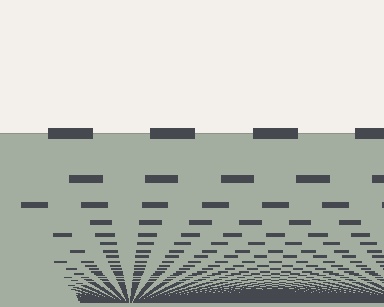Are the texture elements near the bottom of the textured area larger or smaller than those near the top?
Smaller. The gradient is inverted — elements near the bottom are smaller and denser.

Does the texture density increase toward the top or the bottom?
Density increases toward the bottom.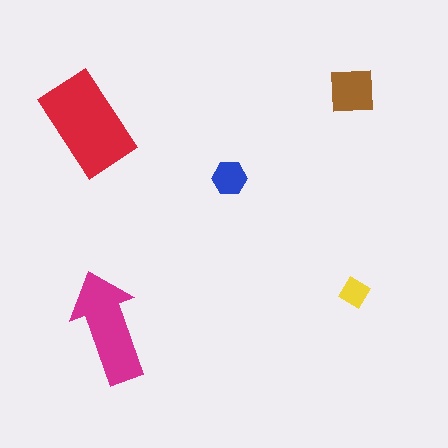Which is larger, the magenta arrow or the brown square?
The magenta arrow.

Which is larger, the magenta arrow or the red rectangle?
The red rectangle.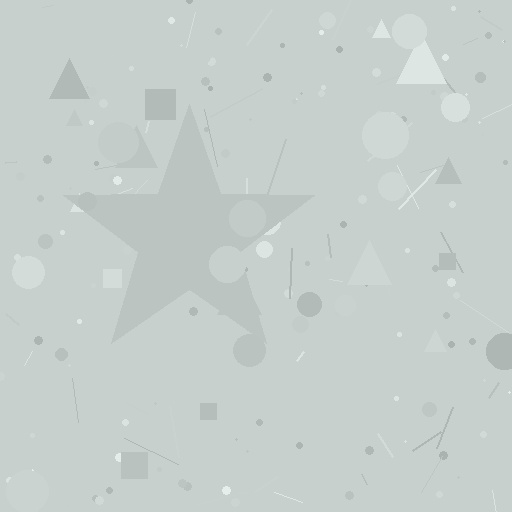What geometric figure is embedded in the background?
A star is embedded in the background.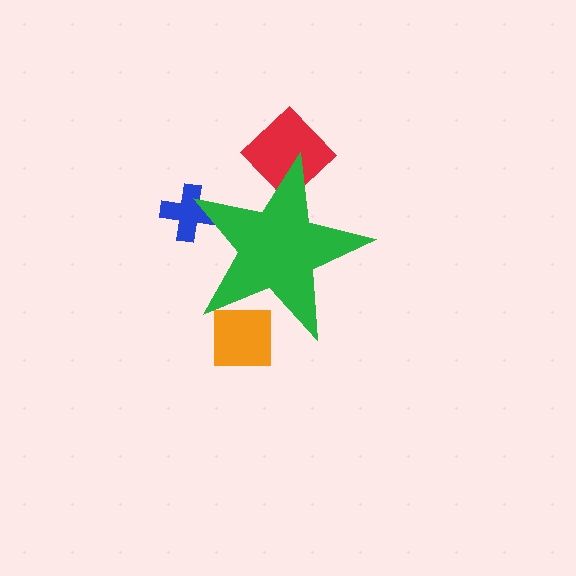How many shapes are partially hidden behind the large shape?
3 shapes are partially hidden.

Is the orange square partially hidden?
Yes, the orange square is partially hidden behind the green star.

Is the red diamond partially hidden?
Yes, the red diamond is partially hidden behind the green star.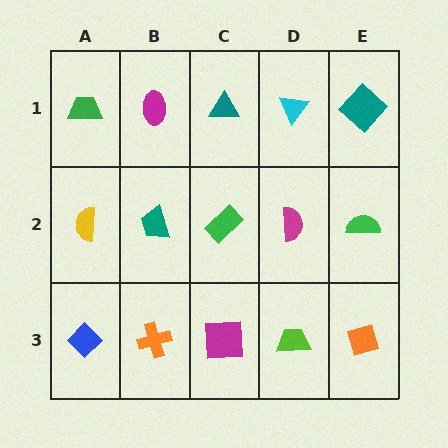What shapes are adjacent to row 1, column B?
A teal trapezoid (row 2, column B), a green trapezoid (row 1, column A), a teal triangle (row 1, column C).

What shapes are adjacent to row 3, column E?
A green semicircle (row 2, column E), a lime trapezoid (row 3, column D).